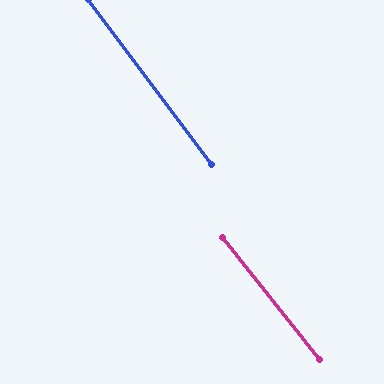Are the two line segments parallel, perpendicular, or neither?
Parallel — their directions differ by only 1.6°.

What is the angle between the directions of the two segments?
Approximately 2 degrees.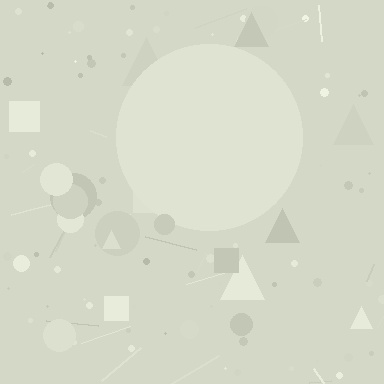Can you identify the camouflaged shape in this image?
The camouflaged shape is a circle.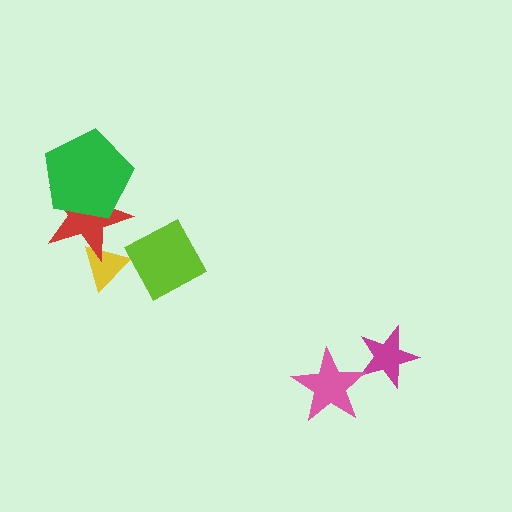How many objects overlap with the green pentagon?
1 object overlaps with the green pentagon.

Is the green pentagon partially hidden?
No, no other shape covers it.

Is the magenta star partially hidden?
Yes, it is partially covered by another shape.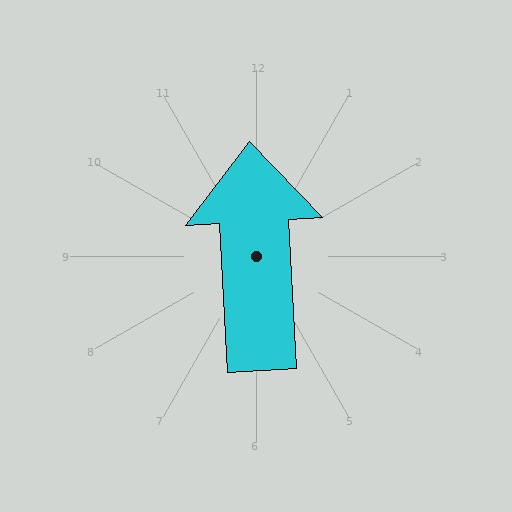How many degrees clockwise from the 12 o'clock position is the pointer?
Approximately 357 degrees.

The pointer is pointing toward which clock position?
Roughly 12 o'clock.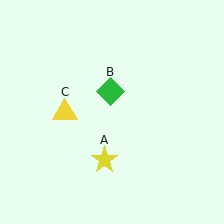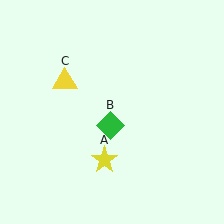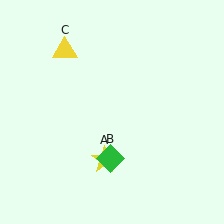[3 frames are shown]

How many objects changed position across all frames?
2 objects changed position: green diamond (object B), yellow triangle (object C).